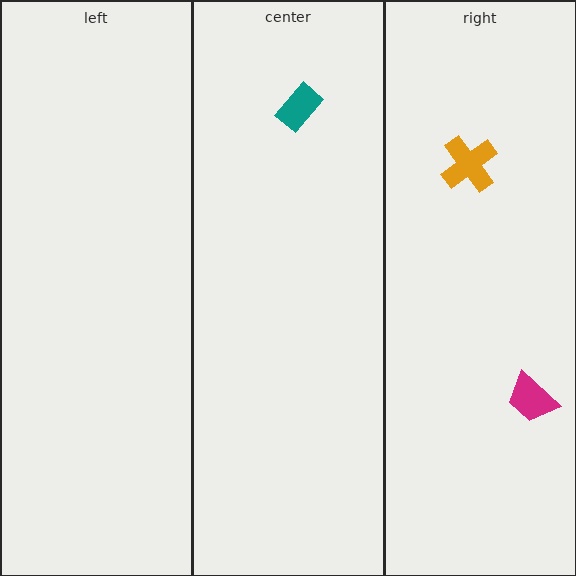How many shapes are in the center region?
1.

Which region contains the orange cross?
The right region.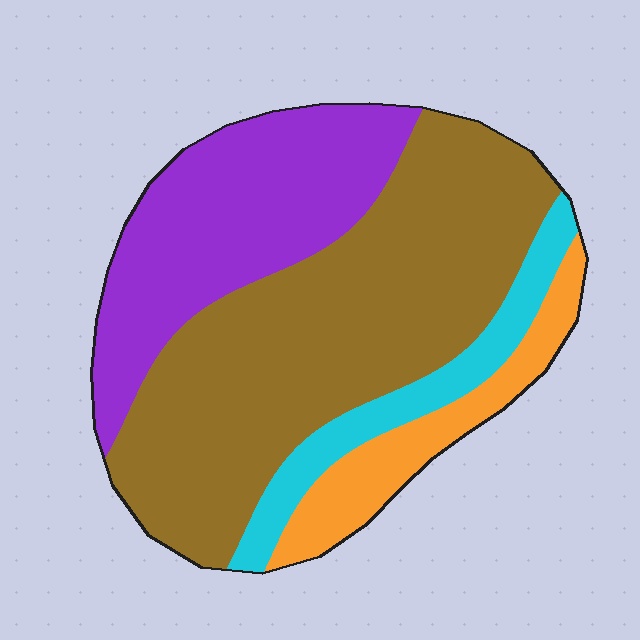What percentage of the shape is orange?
Orange takes up about one eighth (1/8) of the shape.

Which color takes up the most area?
Brown, at roughly 50%.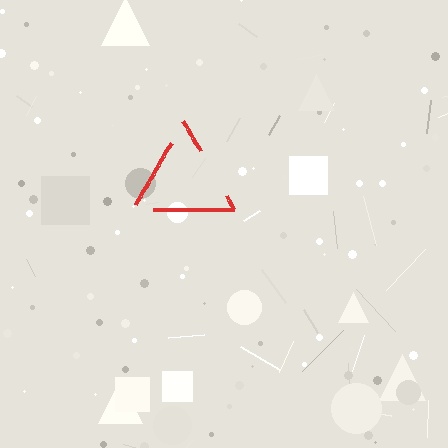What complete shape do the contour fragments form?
The contour fragments form a triangle.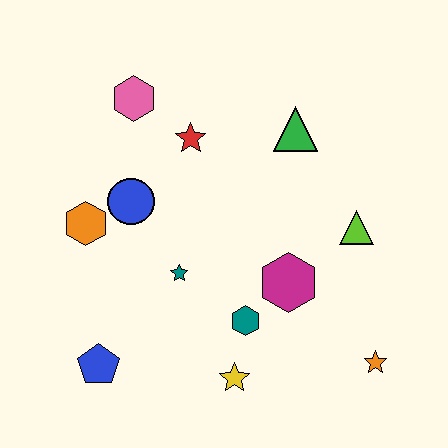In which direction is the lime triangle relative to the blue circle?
The lime triangle is to the right of the blue circle.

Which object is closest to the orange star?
The magenta hexagon is closest to the orange star.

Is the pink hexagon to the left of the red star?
Yes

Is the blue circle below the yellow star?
No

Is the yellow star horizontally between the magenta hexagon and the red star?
Yes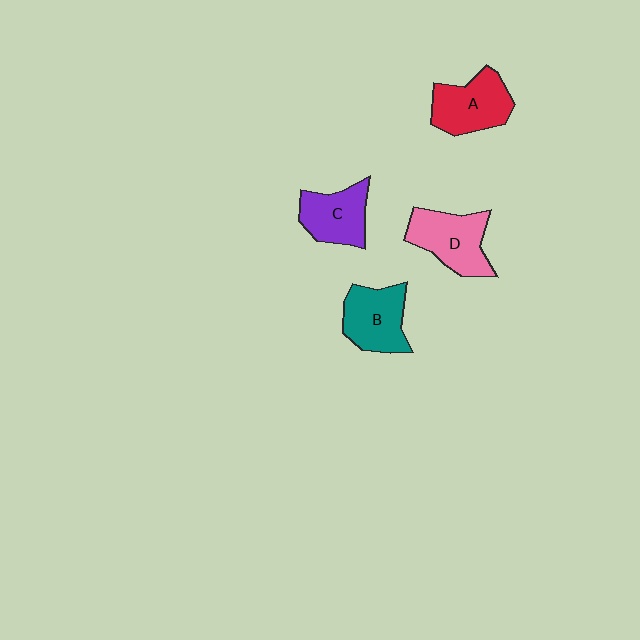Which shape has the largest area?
Shape D (pink).